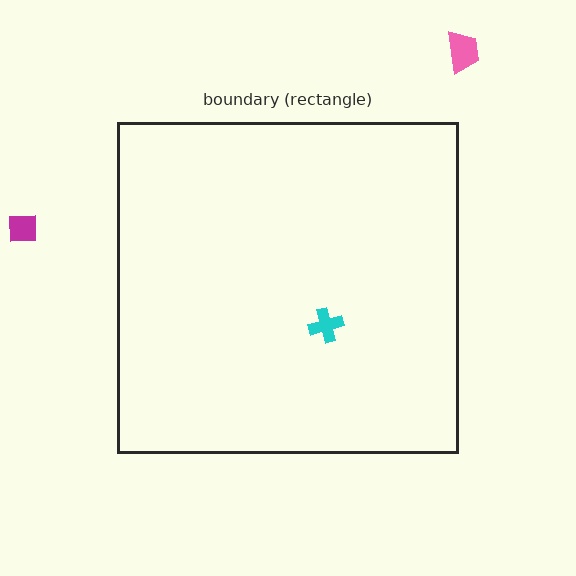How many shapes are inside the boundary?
1 inside, 2 outside.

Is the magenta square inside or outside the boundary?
Outside.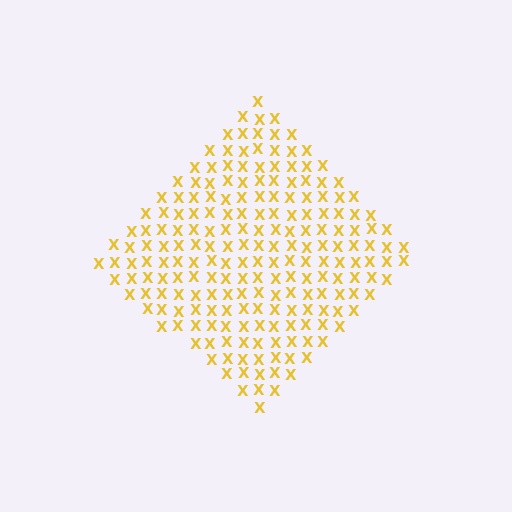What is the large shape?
The large shape is a diamond.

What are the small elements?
The small elements are letter X's.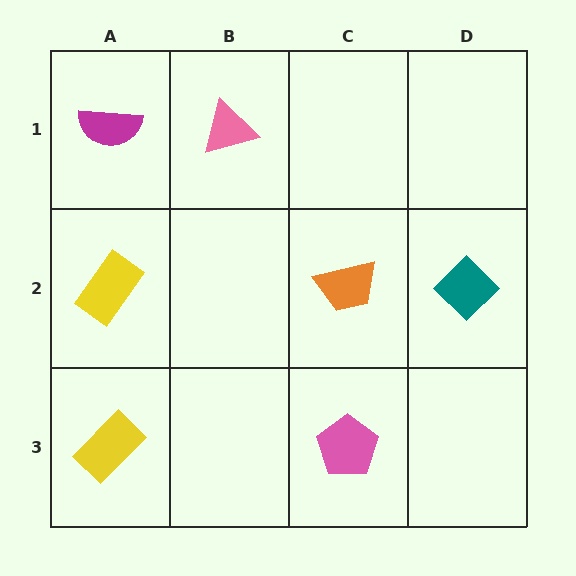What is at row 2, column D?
A teal diamond.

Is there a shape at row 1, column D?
No, that cell is empty.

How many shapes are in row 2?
3 shapes.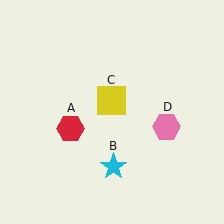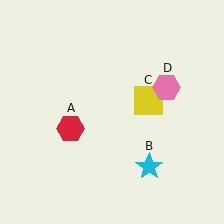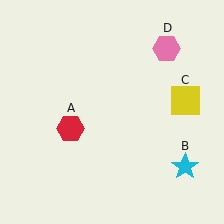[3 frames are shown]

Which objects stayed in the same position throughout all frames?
Red hexagon (object A) remained stationary.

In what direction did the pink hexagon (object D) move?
The pink hexagon (object D) moved up.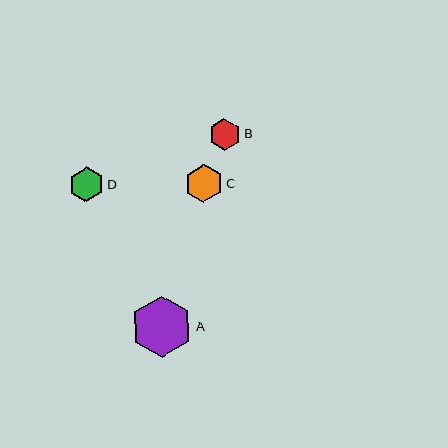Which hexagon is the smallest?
Hexagon B is the smallest with a size of approximately 32 pixels.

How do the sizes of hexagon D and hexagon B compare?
Hexagon D and hexagon B are approximately the same size.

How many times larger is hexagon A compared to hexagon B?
Hexagon A is approximately 1.9 times the size of hexagon B.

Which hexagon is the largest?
Hexagon A is the largest with a size of approximately 61 pixels.